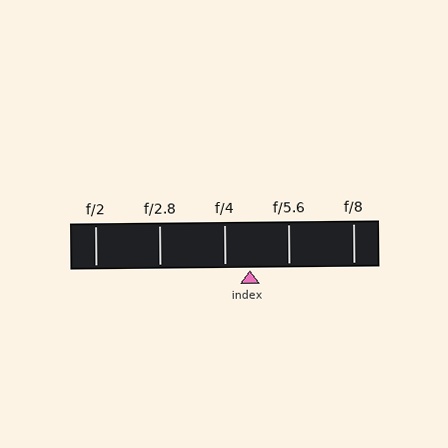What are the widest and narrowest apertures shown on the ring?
The widest aperture shown is f/2 and the narrowest is f/8.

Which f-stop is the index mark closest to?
The index mark is closest to f/4.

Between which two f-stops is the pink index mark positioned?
The index mark is between f/4 and f/5.6.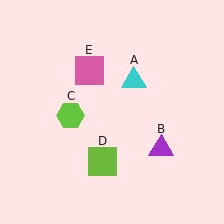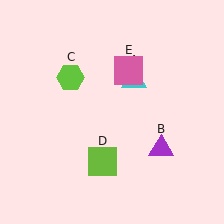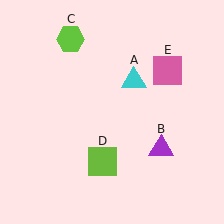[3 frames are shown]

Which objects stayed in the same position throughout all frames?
Cyan triangle (object A) and purple triangle (object B) and lime square (object D) remained stationary.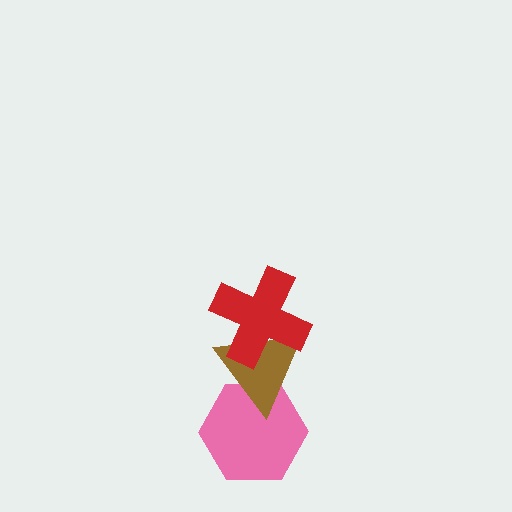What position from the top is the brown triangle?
The brown triangle is 2nd from the top.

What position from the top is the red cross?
The red cross is 1st from the top.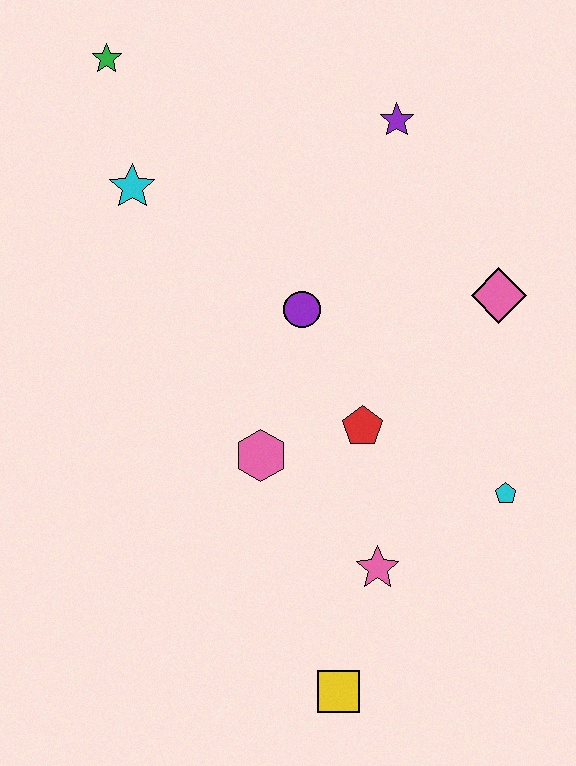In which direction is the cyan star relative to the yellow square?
The cyan star is above the yellow square.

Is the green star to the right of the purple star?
No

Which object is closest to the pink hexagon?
The red pentagon is closest to the pink hexagon.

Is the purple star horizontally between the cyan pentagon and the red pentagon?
Yes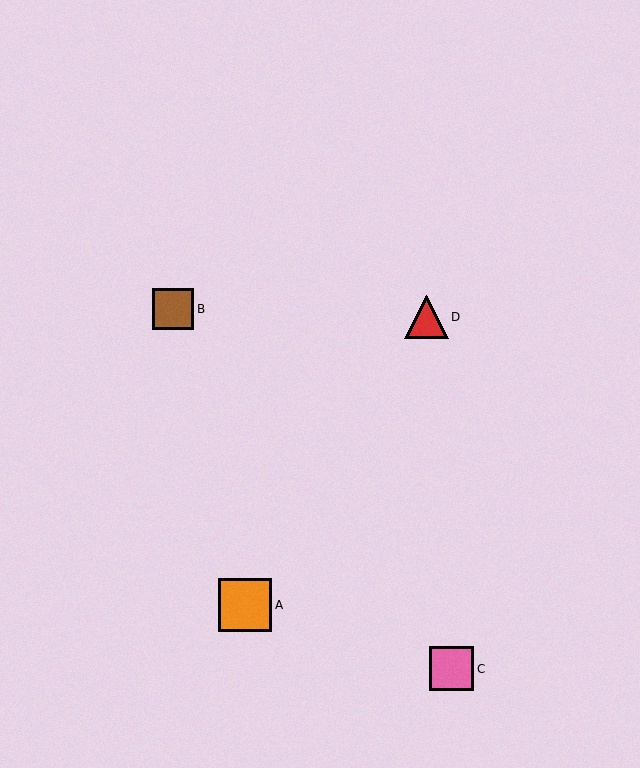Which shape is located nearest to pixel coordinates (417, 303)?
The red triangle (labeled D) at (427, 317) is nearest to that location.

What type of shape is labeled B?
Shape B is a brown square.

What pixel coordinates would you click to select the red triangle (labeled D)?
Click at (427, 317) to select the red triangle D.